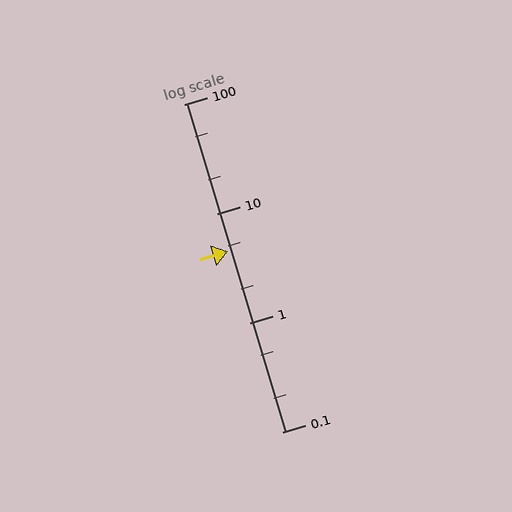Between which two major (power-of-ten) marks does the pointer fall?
The pointer is between 1 and 10.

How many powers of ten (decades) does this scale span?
The scale spans 3 decades, from 0.1 to 100.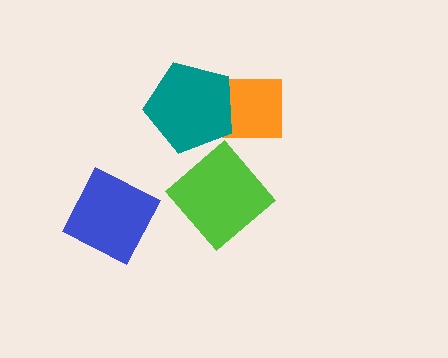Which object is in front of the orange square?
The teal pentagon is in front of the orange square.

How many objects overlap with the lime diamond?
0 objects overlap with the lime diamond.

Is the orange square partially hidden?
Yes, it is partially covered by another shape.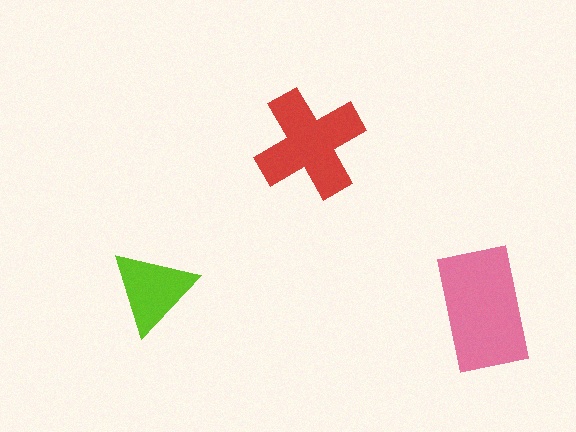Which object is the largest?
The pink rectangle.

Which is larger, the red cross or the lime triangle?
The red cross.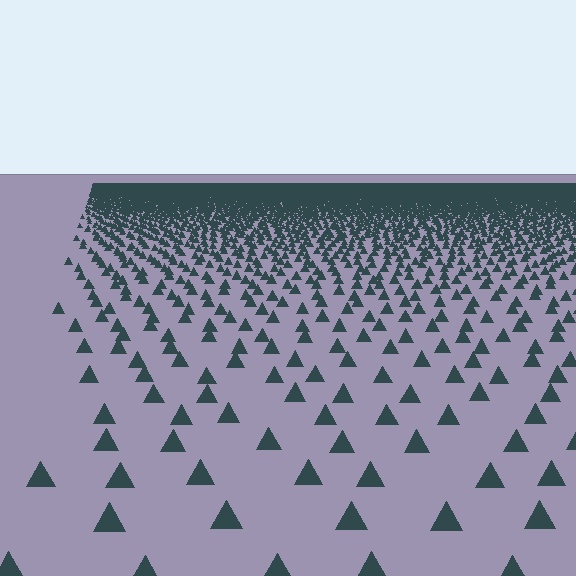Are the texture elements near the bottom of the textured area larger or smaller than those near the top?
Larger. Near the bottom, elements are closer to the viewer and appear at a bigger on-screen size.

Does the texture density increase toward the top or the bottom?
Density increases toward the top.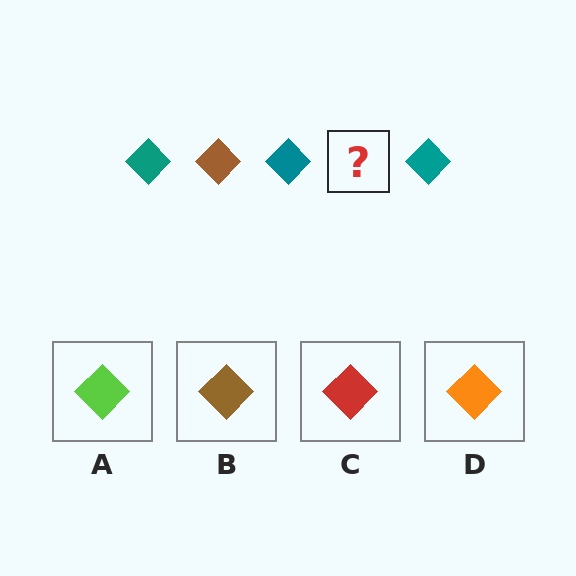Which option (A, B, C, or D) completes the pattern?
B.